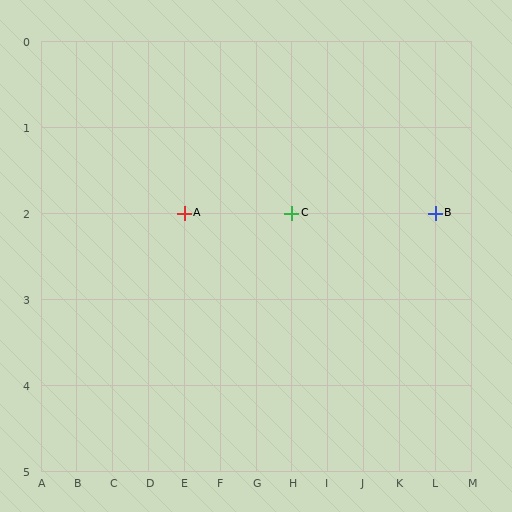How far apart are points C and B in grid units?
Points C and B are 4 columns apart.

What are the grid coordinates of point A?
Point A is at grid coordinates (E, 2).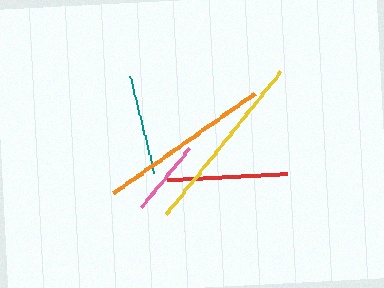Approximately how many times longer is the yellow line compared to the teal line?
The yellow line is approximately 1.8 times the length of the teal line.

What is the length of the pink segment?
The pink segment is approximately 75 pixels long.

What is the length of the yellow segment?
The yellow segment is approximately 184 pixels long.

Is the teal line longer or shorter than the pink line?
The teal line is longer than the pink line.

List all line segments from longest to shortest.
From longest to shortest: yellow, orange, red, teal, pink.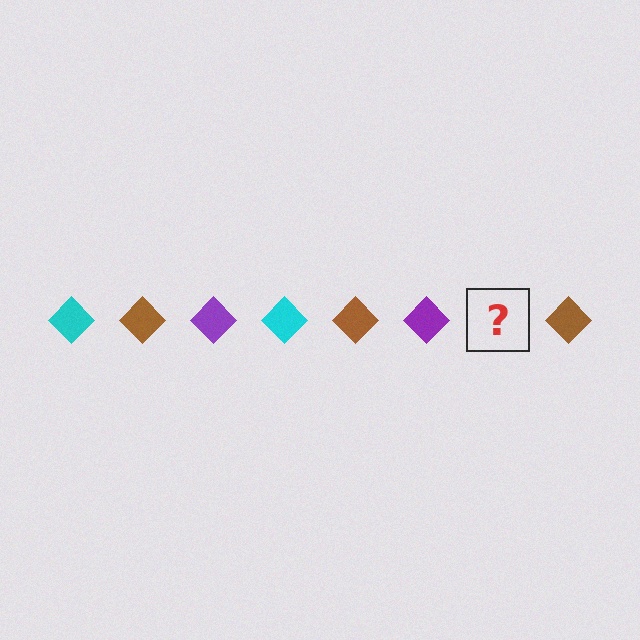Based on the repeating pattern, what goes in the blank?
The blank should be a cyan diamond.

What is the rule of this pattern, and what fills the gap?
The rule is that the pattern cycles through cyan, brown, purple diamonds. The gap should be filled with a cyan diamond.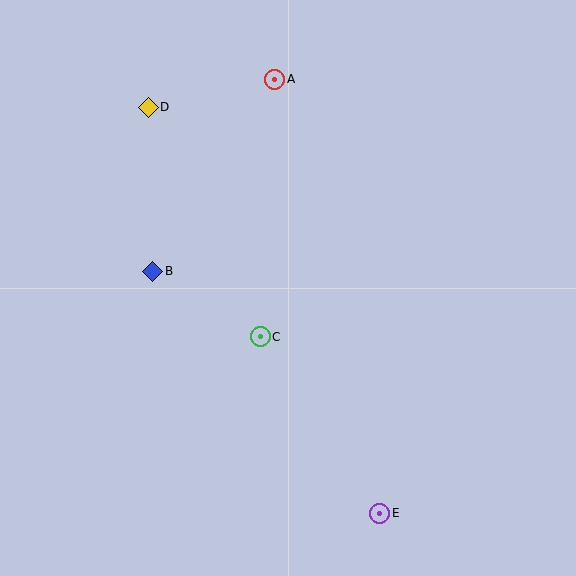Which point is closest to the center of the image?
Point C at (260, 337) is closest to the center.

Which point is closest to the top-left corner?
Point D is closest to the top-left corner.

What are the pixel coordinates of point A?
Point A is at (275, 79).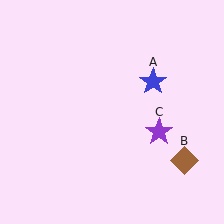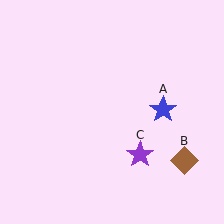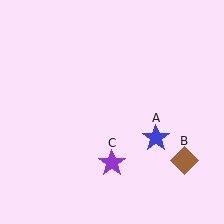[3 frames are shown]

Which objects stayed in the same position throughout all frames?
Brown diamond (object B) remained stationary.